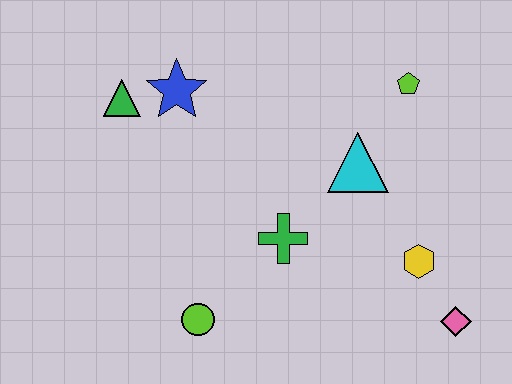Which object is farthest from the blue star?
The pink diamond is farthest from the blue star.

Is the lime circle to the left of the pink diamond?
Yes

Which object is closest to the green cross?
The cyan triangle is closest to the green cross.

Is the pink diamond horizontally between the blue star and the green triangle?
No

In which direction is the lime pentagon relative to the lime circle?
The lime pentagon is above the lime circle.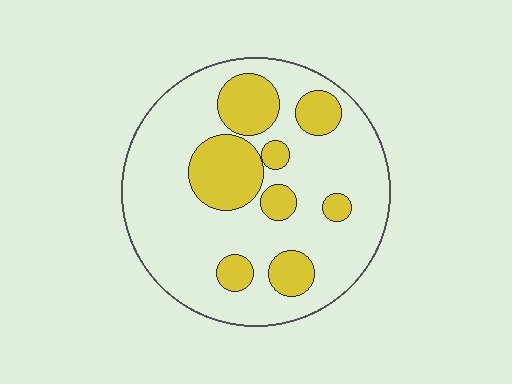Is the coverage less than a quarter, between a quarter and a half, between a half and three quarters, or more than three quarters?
Between a quarter and a half.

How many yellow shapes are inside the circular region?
8.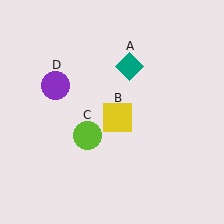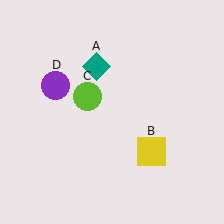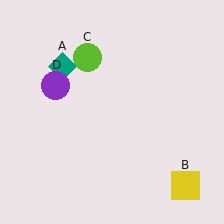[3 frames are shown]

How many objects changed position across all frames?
3 objects changed position: teal diamond (object A), yellow square (object B), lime circle (object C).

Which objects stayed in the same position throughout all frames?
Purple circle (object D) remained stationary.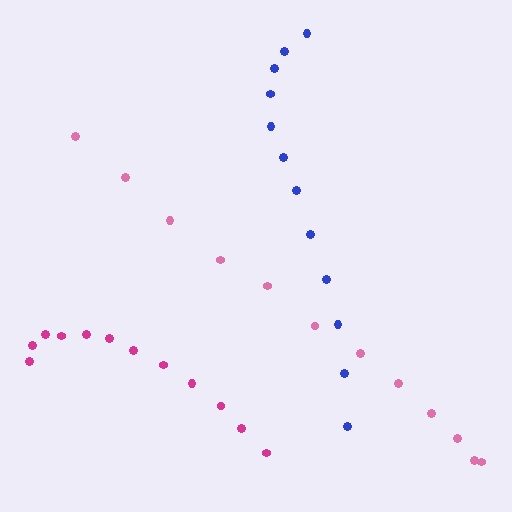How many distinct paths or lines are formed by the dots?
There are 3 distinct paths.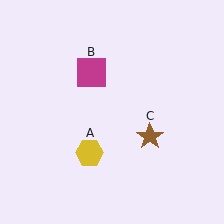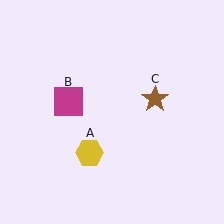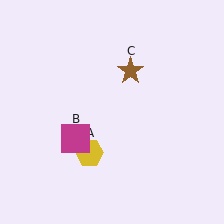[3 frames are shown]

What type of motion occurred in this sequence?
The magenta square (object B), brown star (object C) rotated counterclockwise around the center of the scene.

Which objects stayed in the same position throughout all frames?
Yellow hexagon (object A) remained stationary.